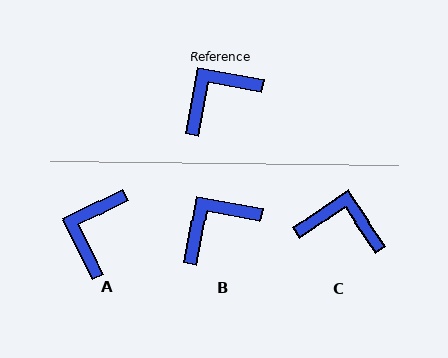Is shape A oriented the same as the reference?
No, it is off by about 37 degrees.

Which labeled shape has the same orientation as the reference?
B.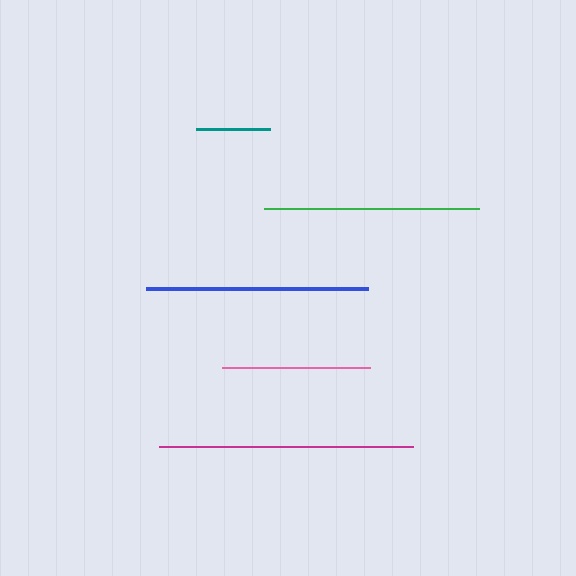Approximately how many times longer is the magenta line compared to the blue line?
The magenta line is approximately 1.1 times the length of the blue line.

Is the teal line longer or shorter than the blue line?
The blue line is longer than the teal line.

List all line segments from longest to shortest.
From longest to shortest: magenta, blue, green, pink, teal.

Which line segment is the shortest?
The teal line is the shortest at approximately 74 pixels.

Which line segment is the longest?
The magenta line is the longest at approximately 254 pixels.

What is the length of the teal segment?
The teal segment is approximately 74 pixels long.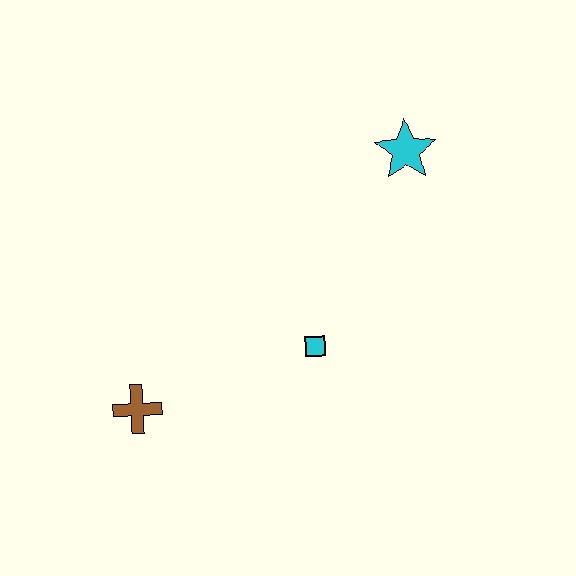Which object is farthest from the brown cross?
The cyan star is farthest from the brown cross.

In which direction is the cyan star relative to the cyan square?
The cyan star is above the cyan square.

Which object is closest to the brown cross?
The cyan square is closest to the brown cross.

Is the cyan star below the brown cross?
No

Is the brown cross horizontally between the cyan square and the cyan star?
No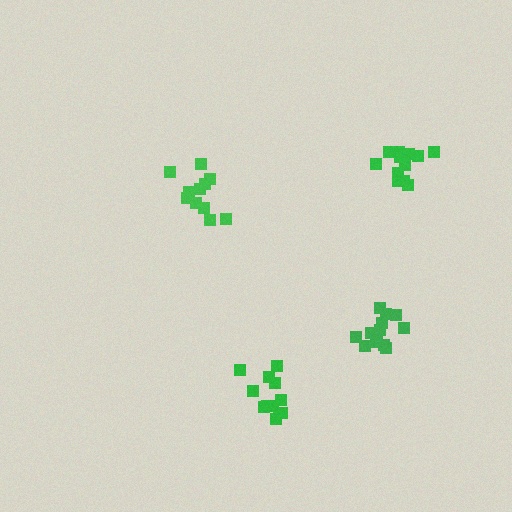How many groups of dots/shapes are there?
There are 4 groups.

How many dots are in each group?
Group 1: 13 dots, Group 2: 11 dots, Group 3: 12 dots, Group 4: 12 dots (48 total).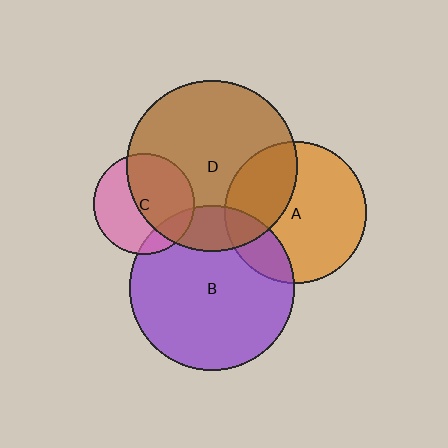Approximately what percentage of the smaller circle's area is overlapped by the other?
Approximately 20%.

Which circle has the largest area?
Circle D (brown).